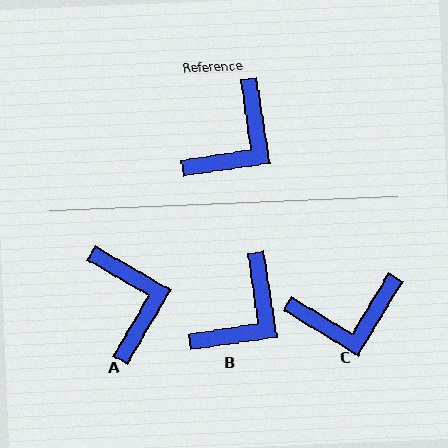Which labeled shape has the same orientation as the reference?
B.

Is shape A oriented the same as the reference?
No, it is off by about 51 degrees.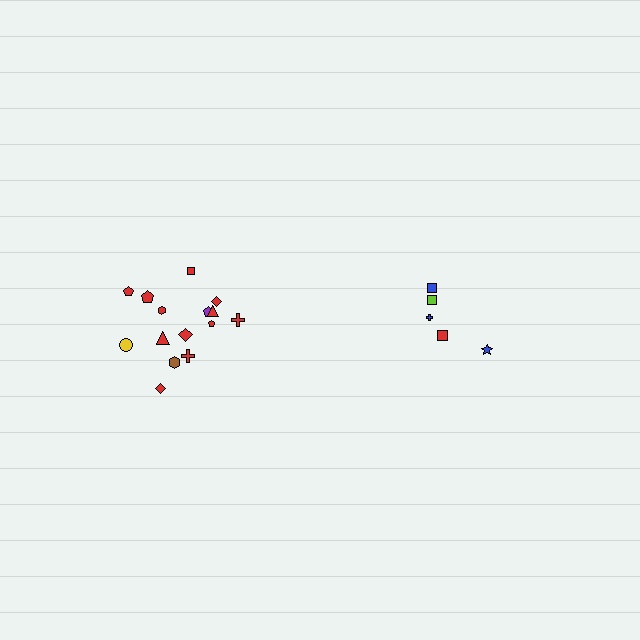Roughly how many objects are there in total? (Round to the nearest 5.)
Roughly 20 objects in total.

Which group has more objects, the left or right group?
The left group.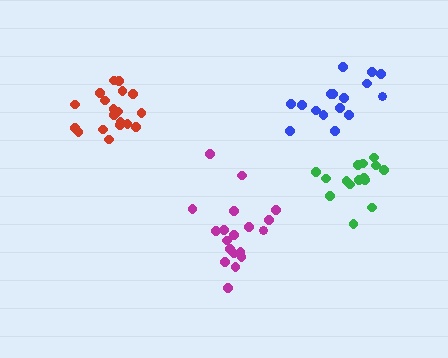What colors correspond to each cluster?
The clusters are colored: red, green, magenta, blue.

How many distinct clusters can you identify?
There are 4 distinct clusters.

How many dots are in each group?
Group 1: 19 dots, Group 2: 15 dots, Group 3: 19 dots, Group 4: 16 dots (69 total).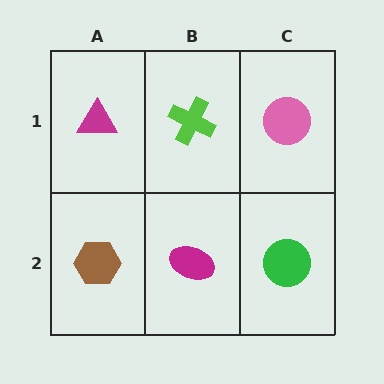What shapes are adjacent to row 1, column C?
A green circle (row 2, column C), a lime cross (row 1, column B).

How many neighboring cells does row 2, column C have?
2.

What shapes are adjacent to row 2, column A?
A magenta triangle (row 1, column A), a magenta ellipse (row 2, column B).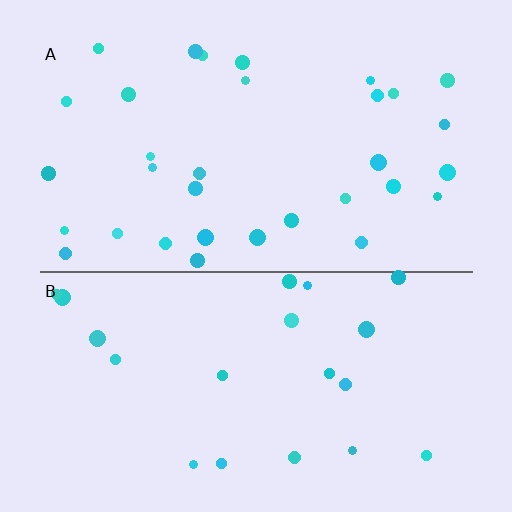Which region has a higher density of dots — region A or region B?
A (the top).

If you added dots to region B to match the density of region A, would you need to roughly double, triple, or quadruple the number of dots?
Approximately double.